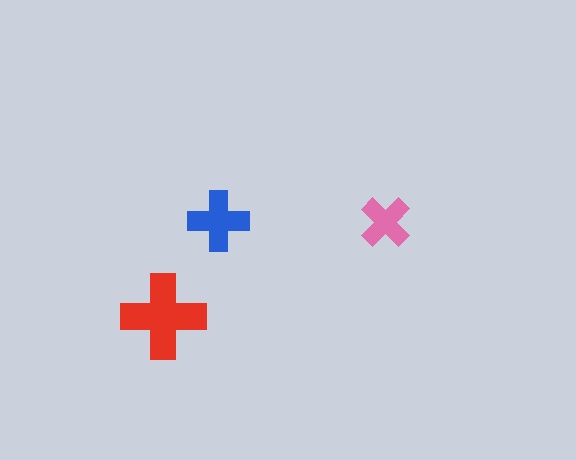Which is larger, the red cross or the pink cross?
The red one.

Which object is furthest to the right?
The pink cross is rightmost.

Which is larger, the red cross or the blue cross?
The red one.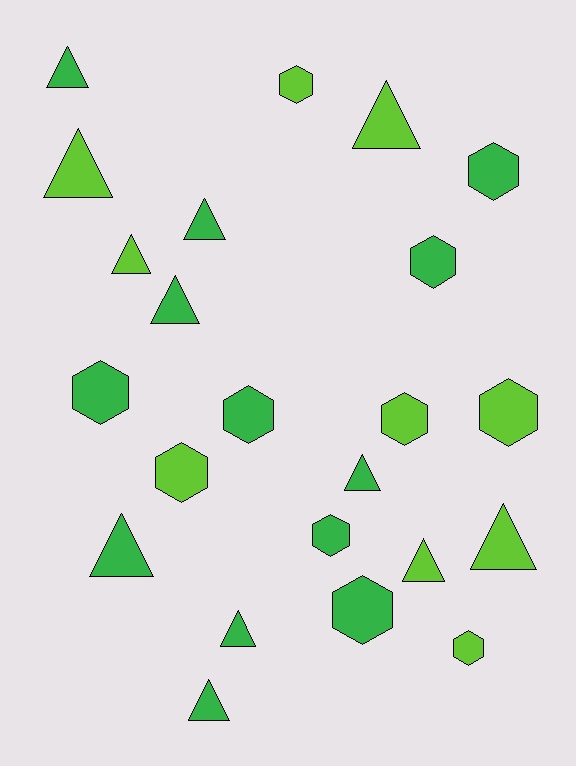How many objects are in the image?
There are 23 objects.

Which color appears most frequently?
Green, with 13 objects.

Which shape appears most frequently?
Triangle, with 12 objects.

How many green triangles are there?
There are 7 green triangles.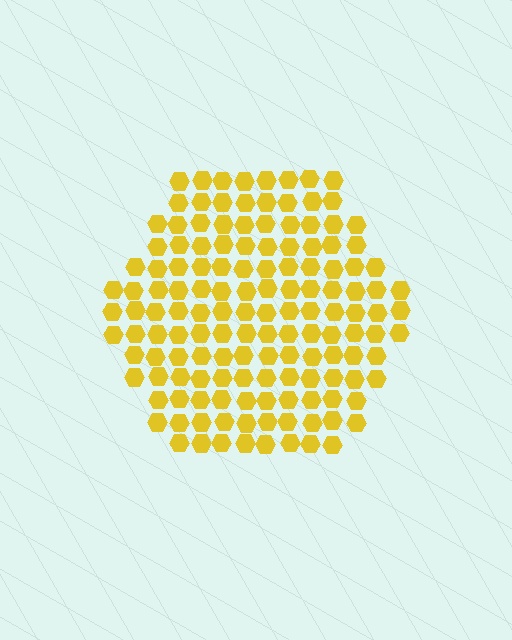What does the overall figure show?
The overall figure shows a hexagon.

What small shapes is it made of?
It is made of small hexagons.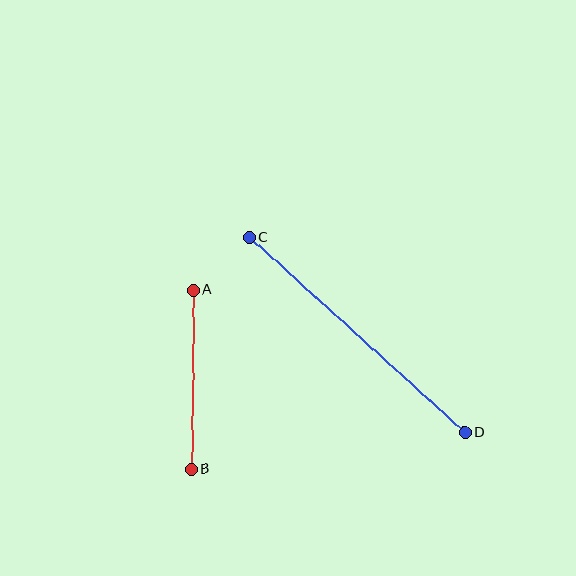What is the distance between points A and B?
The distance is approximately 179 pixels.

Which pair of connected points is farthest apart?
Points C and D are farthest apart.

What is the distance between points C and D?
The distance is approximately 291 pixels.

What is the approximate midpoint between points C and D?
The midpoint is at approximately (357, 335) pixels.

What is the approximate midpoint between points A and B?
The midpoint is at approximately (192, 379) pixels.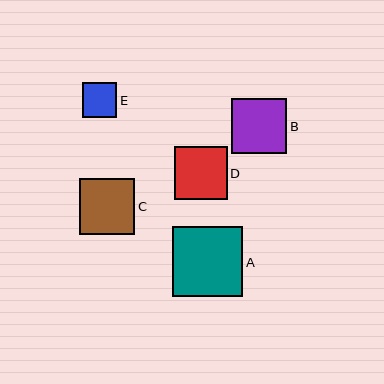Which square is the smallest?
Square E is the smallest with a size of approximately 34 pixels.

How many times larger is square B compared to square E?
Square B is approximately 1.6 times the size of square E.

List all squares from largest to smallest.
From largest to smallest: A, C, B, D, E.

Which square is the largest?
Square A is the largest with a size of approximately 70 pixels.